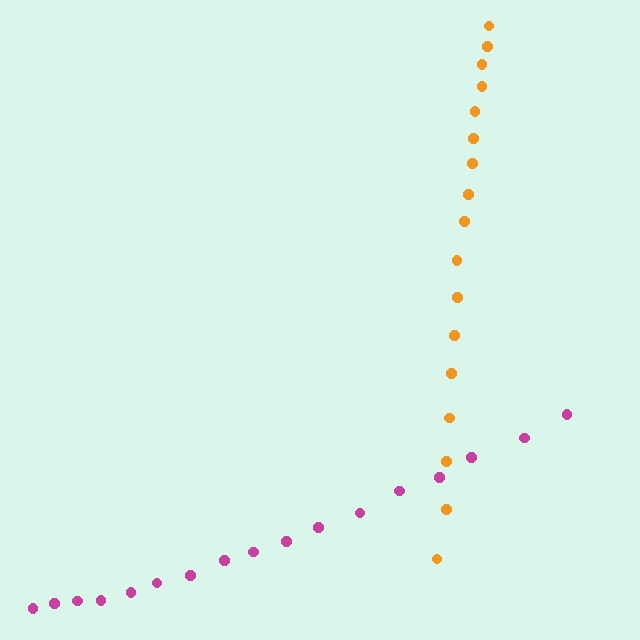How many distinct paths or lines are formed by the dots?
There are 2 distinct paths.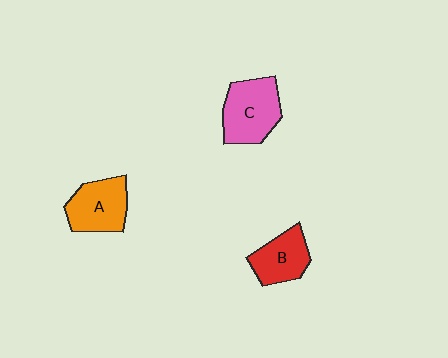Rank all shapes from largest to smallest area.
From largest to smallest: C (pink), A (orange), B (red).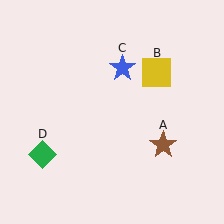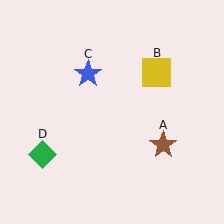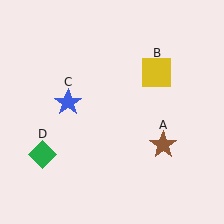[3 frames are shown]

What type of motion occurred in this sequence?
The blue star (object C) rotated counterclockwise around the center of the scene.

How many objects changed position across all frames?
1 object changed position: blue star (object C).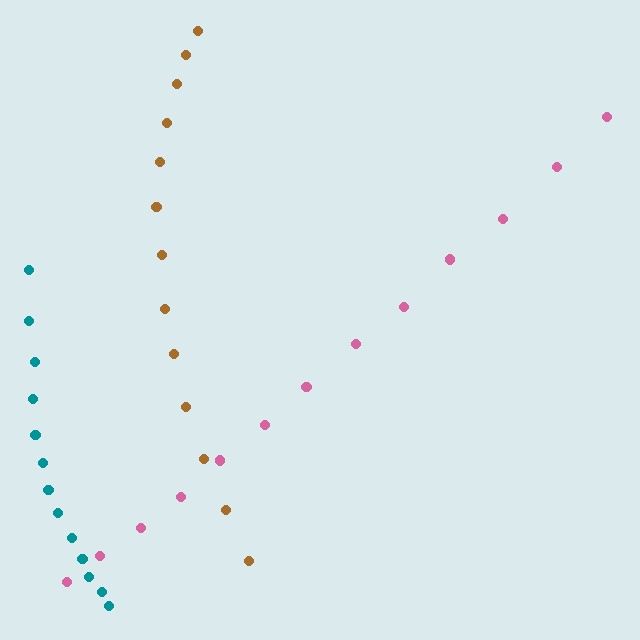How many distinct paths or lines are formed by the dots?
There are 3 distinct paths.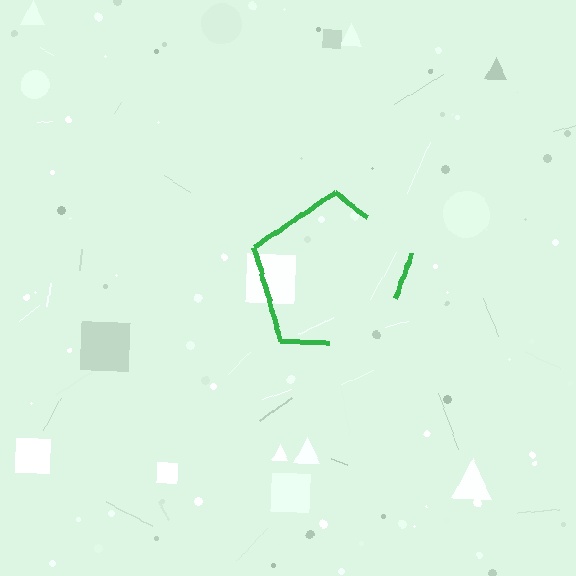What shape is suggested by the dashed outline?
The dashed outline suggests a pentagon.